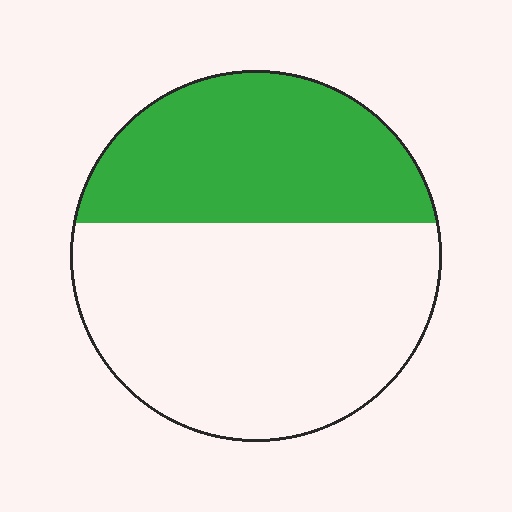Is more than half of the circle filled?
No.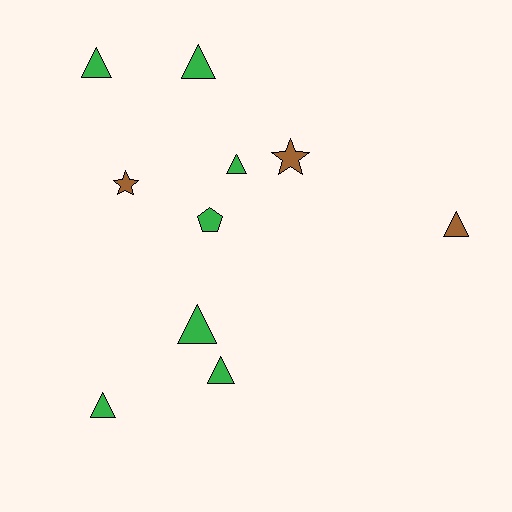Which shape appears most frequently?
Triangle, with 7 objects.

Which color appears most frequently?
Green, with 7 objects.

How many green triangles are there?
There are 6 green triangles.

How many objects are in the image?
There are 10 objects.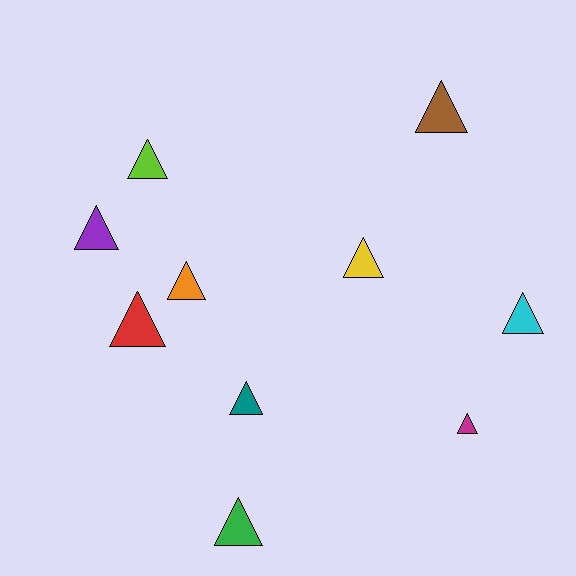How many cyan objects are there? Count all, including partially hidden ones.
There is 1 cyan object.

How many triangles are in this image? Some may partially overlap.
There are 10 triangles.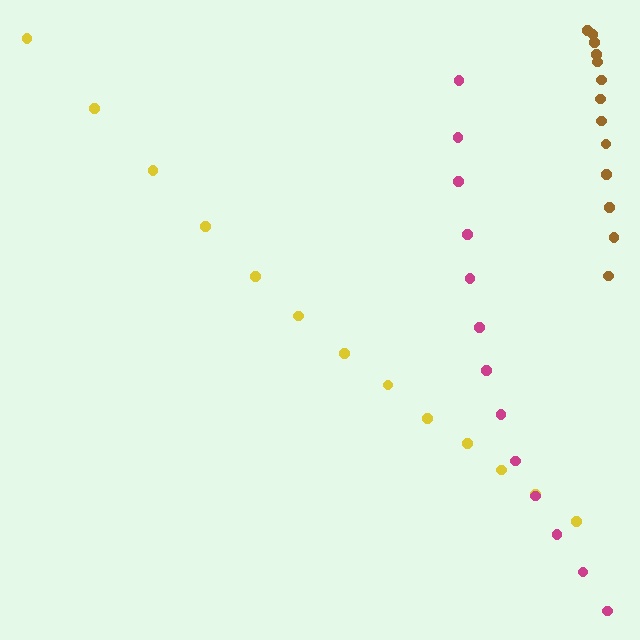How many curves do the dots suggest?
There are 3 distinct paths.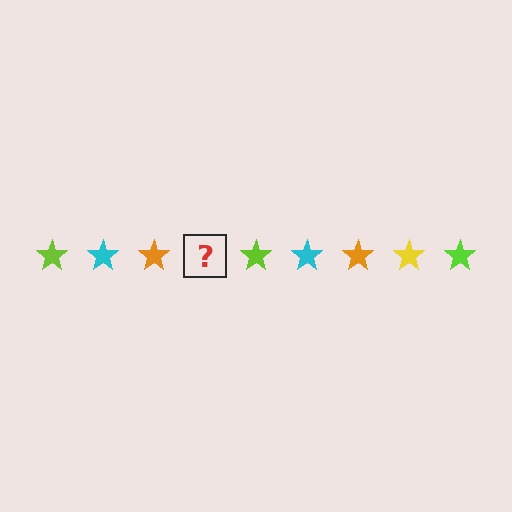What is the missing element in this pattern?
The missing element is a yellow star.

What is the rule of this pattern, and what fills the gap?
The rule is that the pattern cycles through lime, cyan, orange, yellow stars. The gap should be filled with a yellow star.